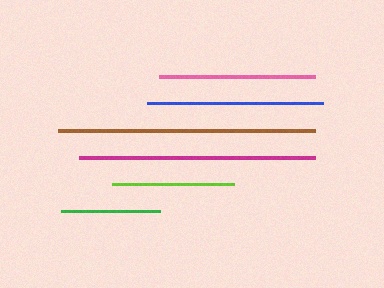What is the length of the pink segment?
The pink segment is approximately 156 pixels long.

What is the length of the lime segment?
The lime segment is approximately 122 pixels long.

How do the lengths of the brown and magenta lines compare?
The brown and magenta lines are approximately the same length.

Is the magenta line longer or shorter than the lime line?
The magenta line is longer than the lime line.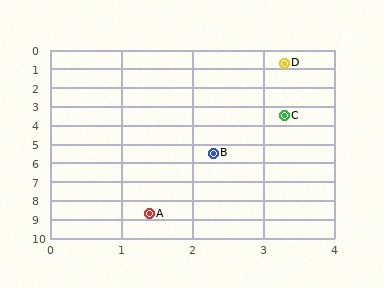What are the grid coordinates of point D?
Point D is at approximately (3.3, 0.7).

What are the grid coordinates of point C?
Point C is at approximately (3.3, 3.5).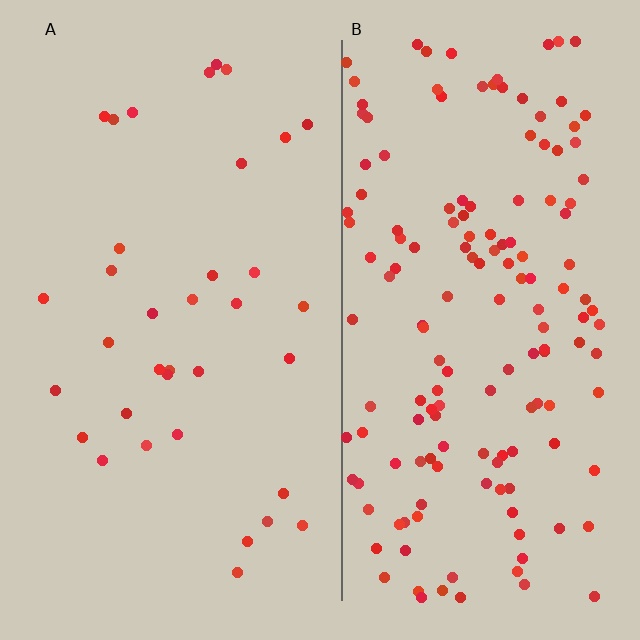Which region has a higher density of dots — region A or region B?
B (the right).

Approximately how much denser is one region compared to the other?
Approximately 4.4× — region B over region A.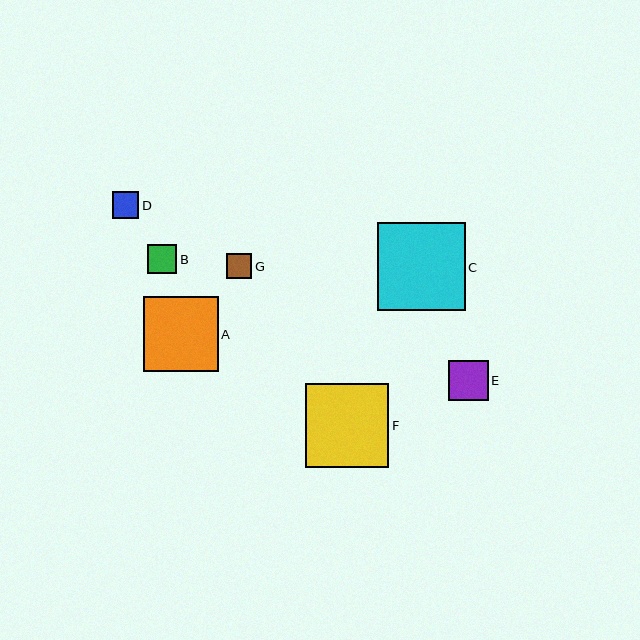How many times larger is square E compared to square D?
Square E is approximately 1.5 times the size of square D.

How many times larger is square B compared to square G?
Square B is approximately 1.2 times the size of square G.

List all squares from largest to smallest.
From largest to smallest: C, F, A, E, B, D, G.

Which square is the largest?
Square C is the largest with a size of approximately 88 pixels.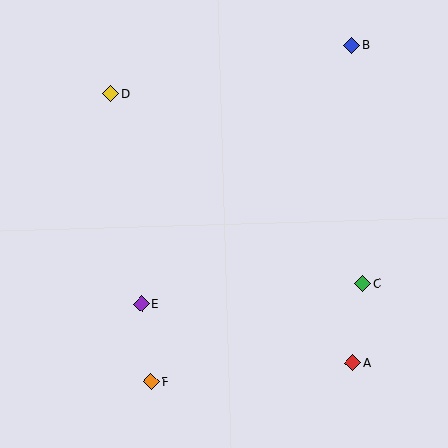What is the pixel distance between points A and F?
The distance between A and F is 202 pixels.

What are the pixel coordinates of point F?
Point F is at (152, 382).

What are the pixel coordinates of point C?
Point C is at (362, 284).